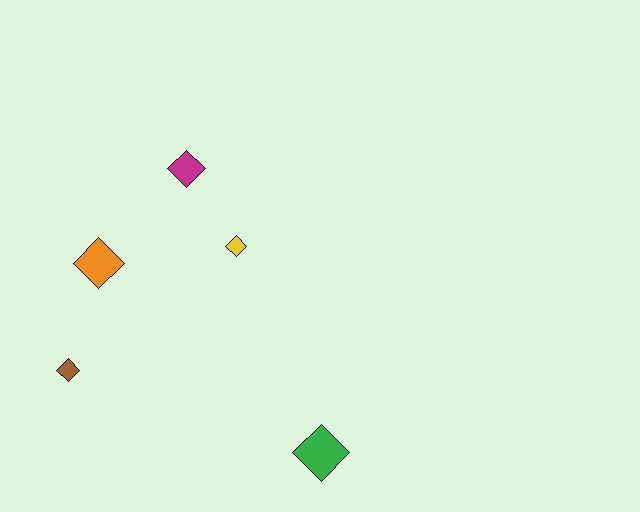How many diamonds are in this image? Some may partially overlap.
There are 5 diamonds.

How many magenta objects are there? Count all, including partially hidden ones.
There is 1 magenta object.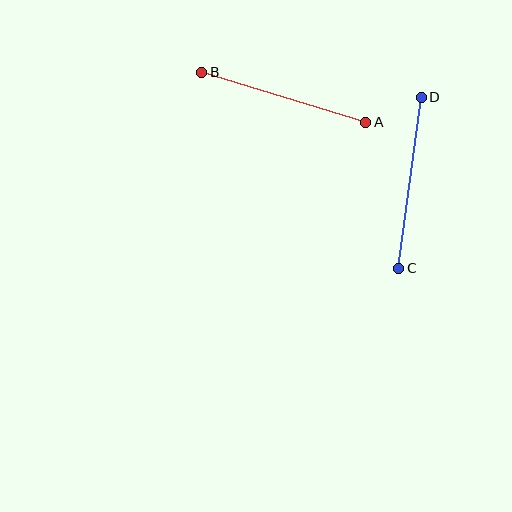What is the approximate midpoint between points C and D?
The midpoint is at approximately (410, 183) pixels.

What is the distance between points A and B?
The distance is approximately 171 pixels.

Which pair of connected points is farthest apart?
Points C and D are farthest apart.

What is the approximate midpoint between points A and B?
The midpoint is at approximately (284, 97) pixels.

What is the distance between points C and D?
The distance is approximately 173 pixels.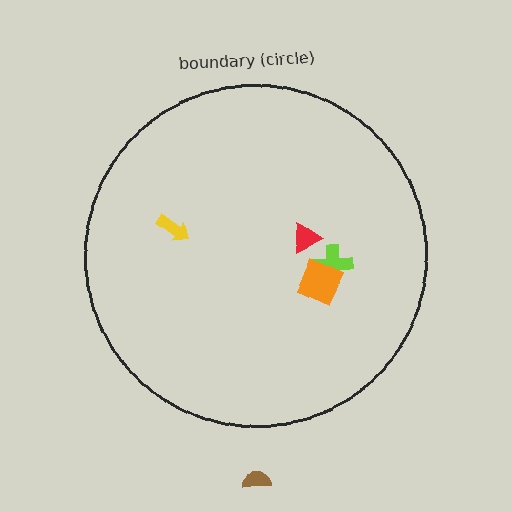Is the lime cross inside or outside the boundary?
Inside.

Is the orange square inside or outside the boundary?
Inside.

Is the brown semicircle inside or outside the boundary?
Outside.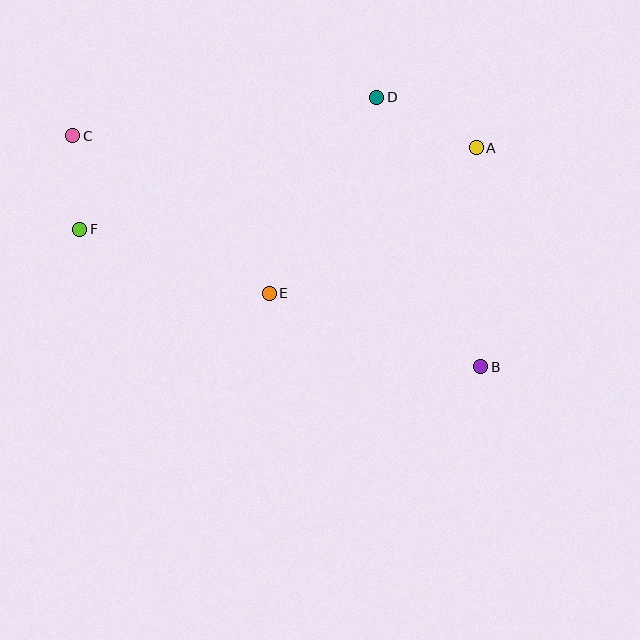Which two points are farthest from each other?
Points B and C are farthest from each other.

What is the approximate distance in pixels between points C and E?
The distance between C and E is approximately 252 pixels.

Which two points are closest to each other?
Points C and F are closest to each other.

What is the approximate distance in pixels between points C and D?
The distance between C and D is approximately 306 pixels.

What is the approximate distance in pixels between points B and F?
The distance between B and F is approximately 424 pixels.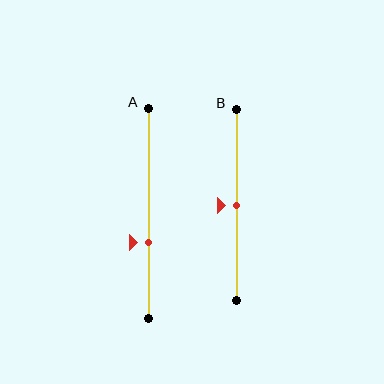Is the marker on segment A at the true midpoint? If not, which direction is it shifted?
No, the marker on segment A is shifted downward by about 14% of the segment length.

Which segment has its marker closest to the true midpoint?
Segment B has its marker closest to the true midpoint.